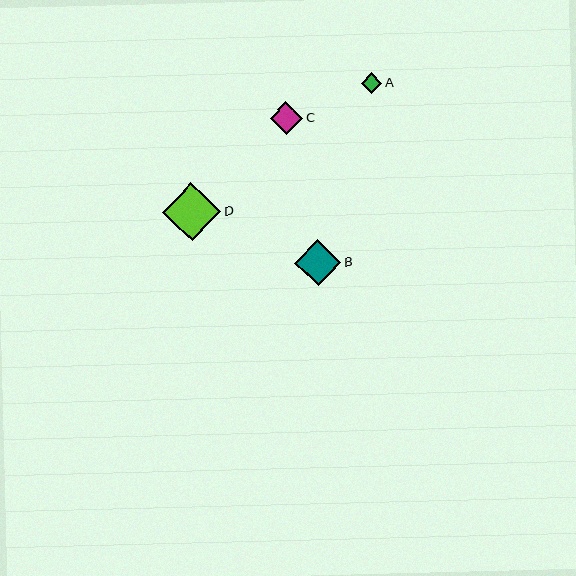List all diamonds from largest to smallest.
From largest to smallest: D, B, C, A.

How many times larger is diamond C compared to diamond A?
Diamond C is approximately 1.6 times the size of diamond A.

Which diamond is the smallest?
Diamond A is the smallest with a size of approximately 20 pixels.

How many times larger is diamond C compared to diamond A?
Diamond C is approximately 1.6 times the size of diamond A.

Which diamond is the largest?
Diamond D is the largest with a size of approximately 58 pixels.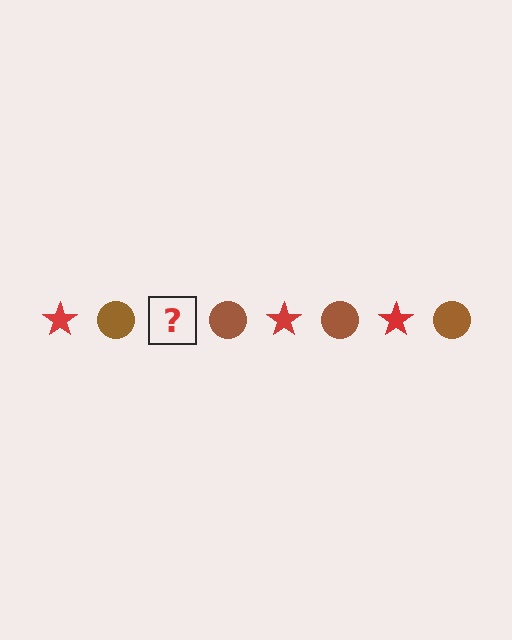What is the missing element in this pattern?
The missing element is a red star.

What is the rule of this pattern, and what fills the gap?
The rule is that the pattern alternates between red star and brown circle. The gap should be filled with a red star.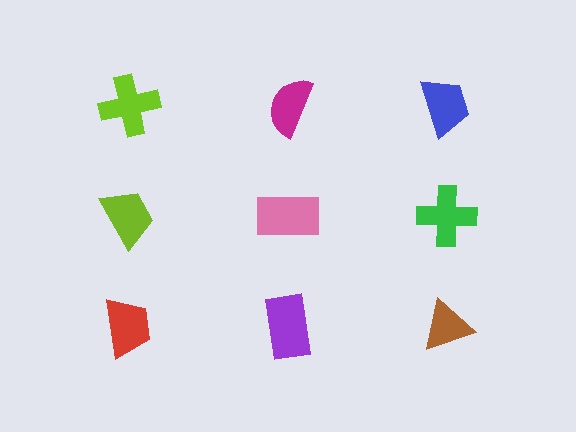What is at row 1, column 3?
A blue trapezoid.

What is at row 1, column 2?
A magenta semicircle.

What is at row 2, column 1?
A lime trapezoid.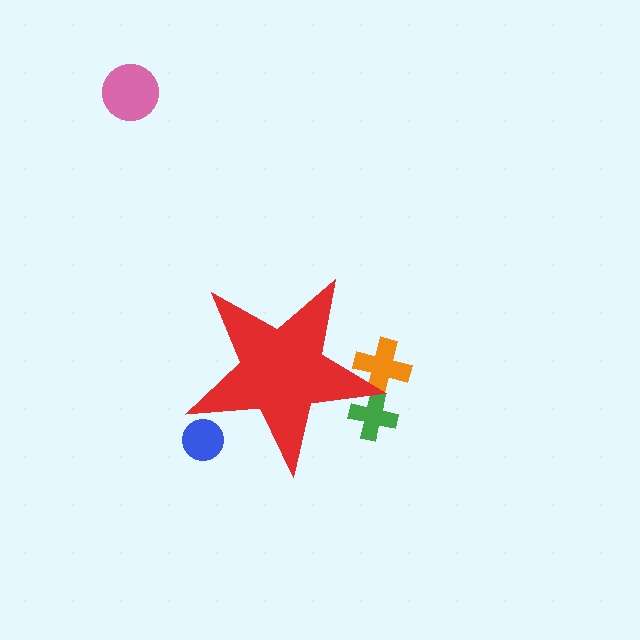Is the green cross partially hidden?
Yes, the green cross is partially hidden behind the red star.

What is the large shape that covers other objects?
A red star.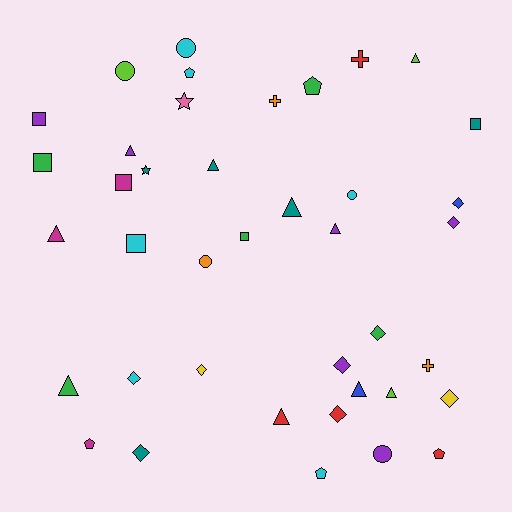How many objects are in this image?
There are 40 objects.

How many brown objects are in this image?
There are no brown objects.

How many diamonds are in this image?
There are 9 diamonds.